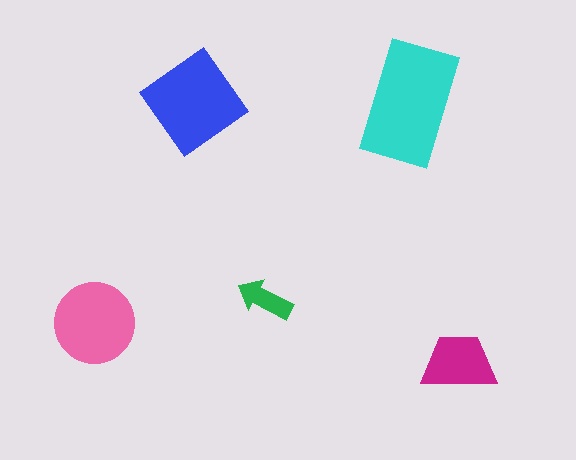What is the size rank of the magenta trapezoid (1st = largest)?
4th.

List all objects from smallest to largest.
The green arrow, the magenta trapezoid, the pink circle, the blue diamond, the cyan rectangle.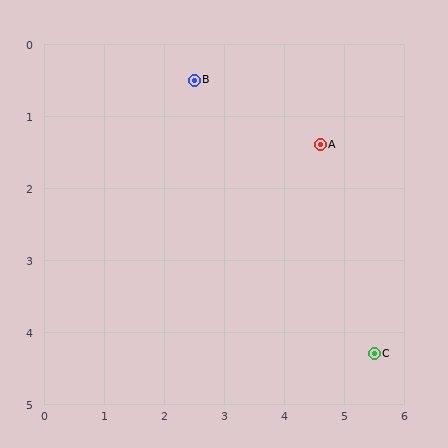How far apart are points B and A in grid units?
Points B and A are about 2.3 grid units apart.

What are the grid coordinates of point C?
Point C is at approximately (5.5, 4.3).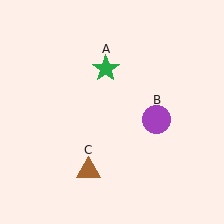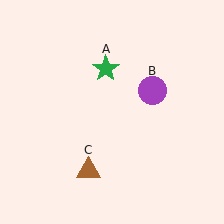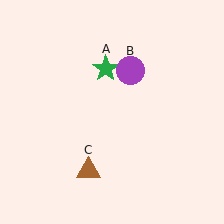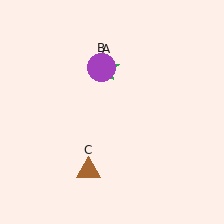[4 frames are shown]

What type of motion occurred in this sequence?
The purple circle (object B) rotated counterclockwise around the center of the scene.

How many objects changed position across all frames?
1 object changed position: purple circle (object B).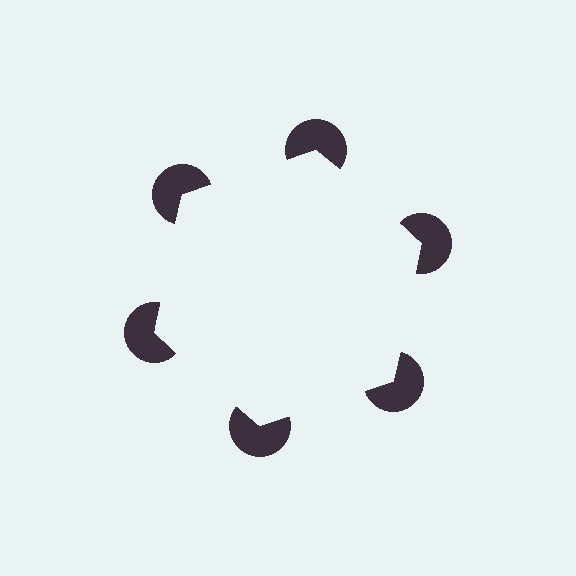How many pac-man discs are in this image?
There are 6 — one at each vertex of the illusory hexagon.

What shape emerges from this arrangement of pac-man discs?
An illusory hexagon — its edges are inferred from the aligned wedge cuts in the pac-man discs, not physically drawn.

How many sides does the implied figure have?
6 sides.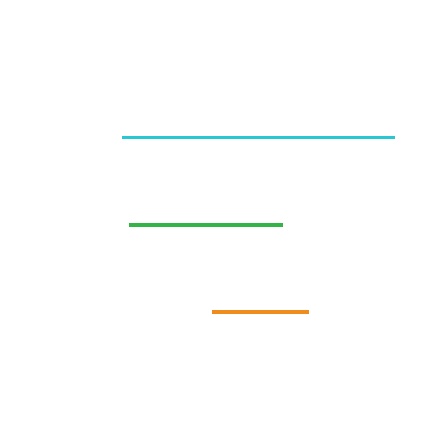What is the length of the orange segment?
The orange segment is approximately 96 pixels long.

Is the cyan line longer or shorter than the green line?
The cyan line is longer than the green line.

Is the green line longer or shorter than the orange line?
The green line is longer than the orange line.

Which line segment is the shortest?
The orange line is the shortest at approximately 96 pixels.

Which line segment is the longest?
The cyan line is the longest at approximately 272 pixels.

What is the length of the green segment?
The green segment is approximately 152 pixels long.